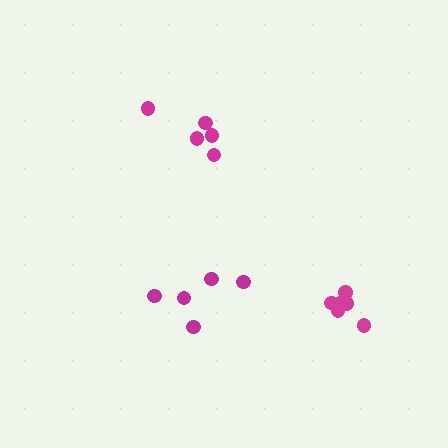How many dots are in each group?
Group 1: 5 dots, Group 2: 5 dots, Group 3: 6 dots (16 total).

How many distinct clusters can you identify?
There are 3 distinct clusters.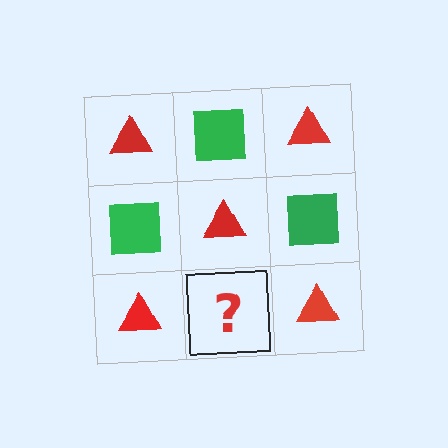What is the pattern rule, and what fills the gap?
The rule is that it alternates red triangle and green square in a checkerboard pattern. The gap should be filled with a green square.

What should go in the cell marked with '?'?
The missing cell should contain a green square.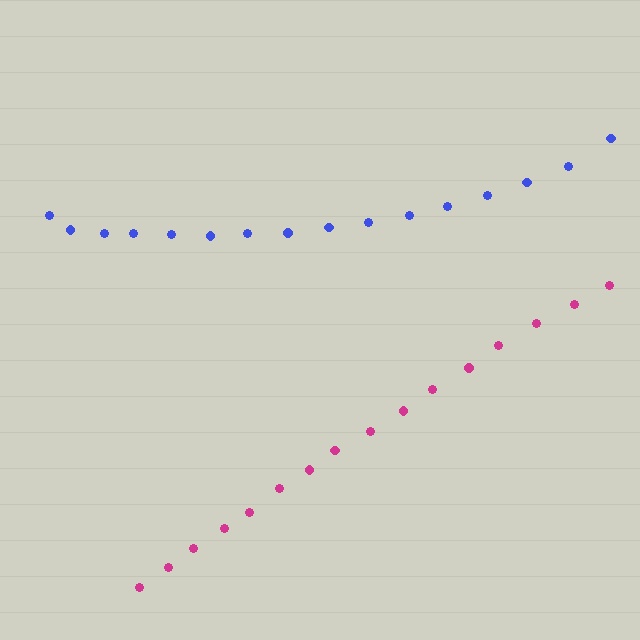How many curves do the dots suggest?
There are 2 distinct paths.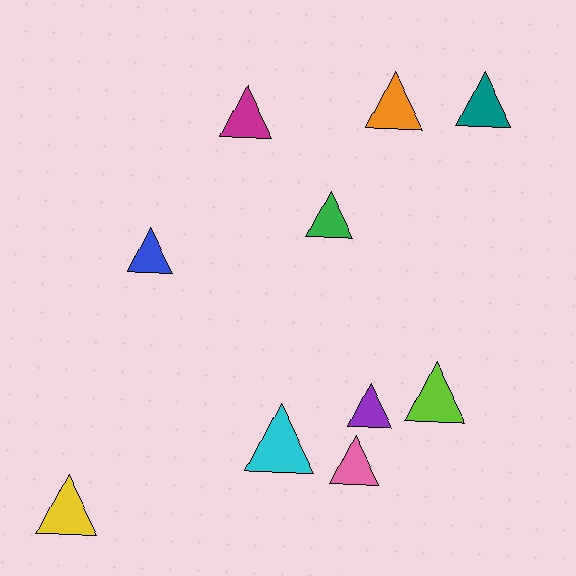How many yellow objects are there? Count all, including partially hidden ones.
There is 1 yellow object.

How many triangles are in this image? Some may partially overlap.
There are 10 triangles.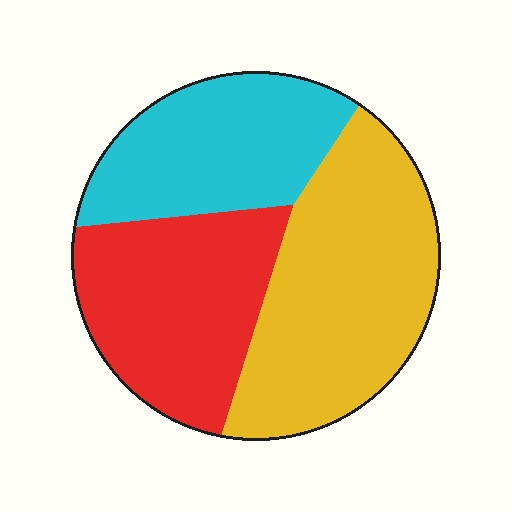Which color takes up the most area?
Yellow, at roughly 40%.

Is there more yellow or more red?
Yellow.